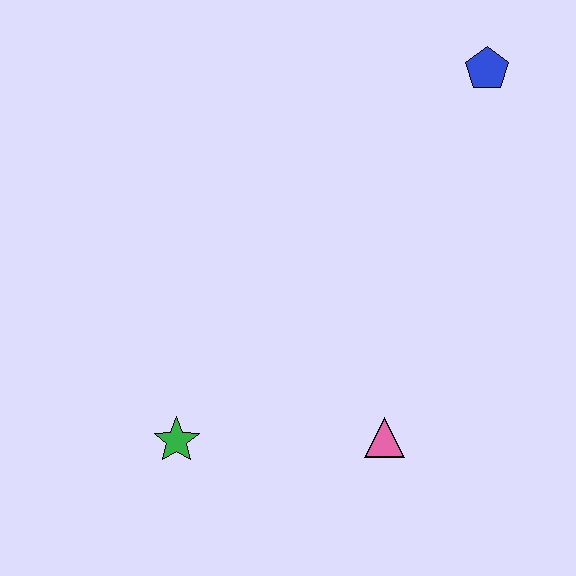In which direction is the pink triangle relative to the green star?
The pink triangle is to the right of the green star.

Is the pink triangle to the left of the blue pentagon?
Yes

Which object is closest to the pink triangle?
The green star is closest to the pink triangle.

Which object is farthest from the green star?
The blue pentagon is farthest from the green star.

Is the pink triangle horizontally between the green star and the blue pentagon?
Yes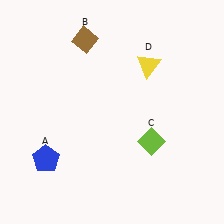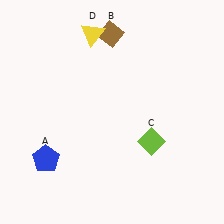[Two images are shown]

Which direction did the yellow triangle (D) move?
The yellow triangle (D) moved left.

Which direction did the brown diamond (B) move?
The brown diamond (B) moved right.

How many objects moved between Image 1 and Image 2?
2 objects moved between the two images.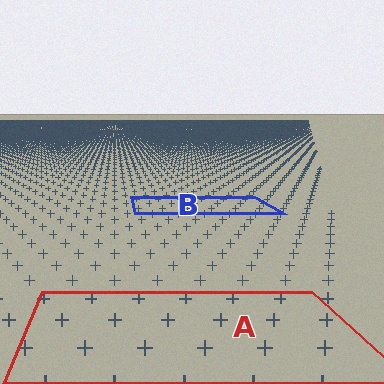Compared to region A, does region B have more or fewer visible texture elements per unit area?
Region B has more texture elements per unit area — they are packed more densely because it is farther away.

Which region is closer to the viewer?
Region A is closer. The texture elements there are larger and more spread out.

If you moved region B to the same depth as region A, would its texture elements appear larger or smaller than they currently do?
They would appear larger. At a closer depth, the same texture elements are projected at a bigger on-screen size.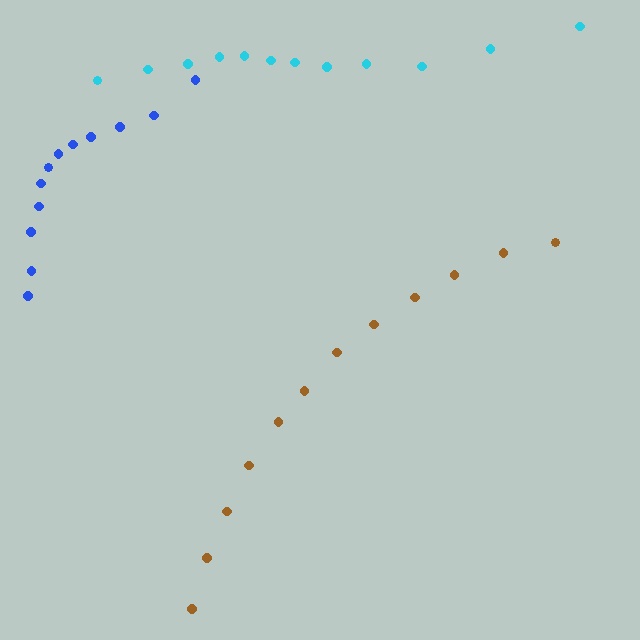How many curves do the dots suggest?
There are 3 distinct paths.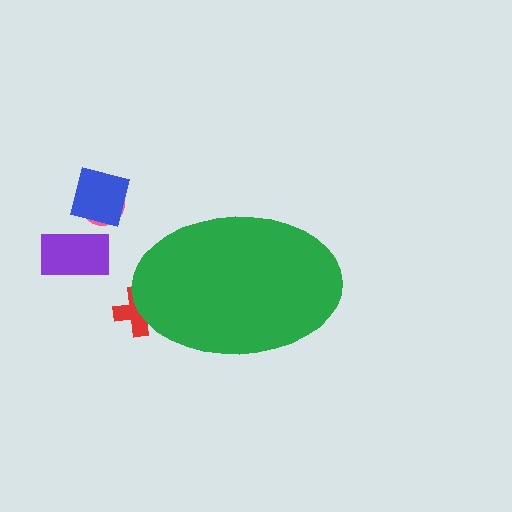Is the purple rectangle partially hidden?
No, the purple rectangle is fully visible.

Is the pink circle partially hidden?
No, the pink circle is fully visible.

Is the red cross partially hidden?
Yes, the red cross is partially hidden behind the green ellipse.